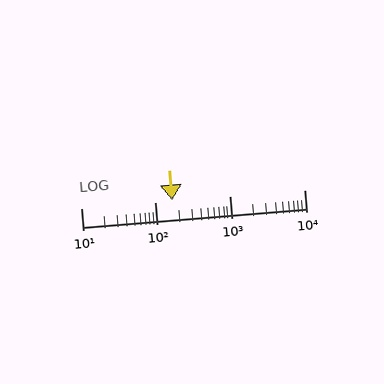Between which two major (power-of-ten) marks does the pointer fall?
The pointer is between 100 and 1000.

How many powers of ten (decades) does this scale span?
The scale spans 3 decades, from 10 to 10000.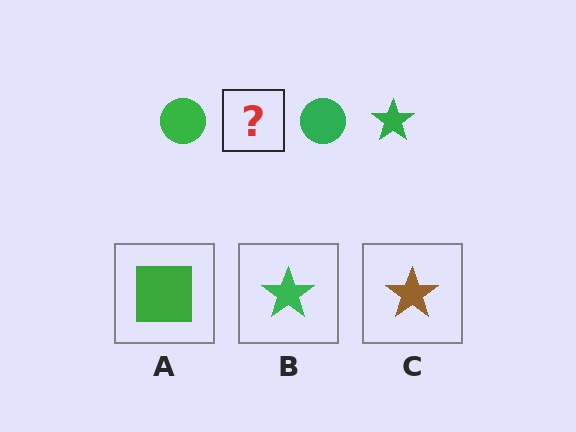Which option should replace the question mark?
Option B.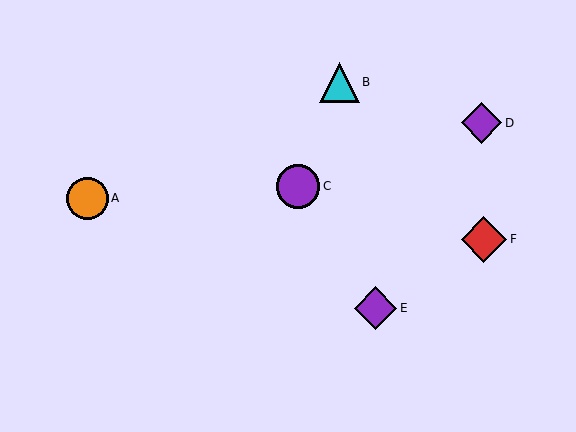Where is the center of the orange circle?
The center of the orange circle is at (87, 198).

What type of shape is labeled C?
Shape C is a purple circle.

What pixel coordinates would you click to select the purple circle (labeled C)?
Click at (298, 186) to select the purple circle C.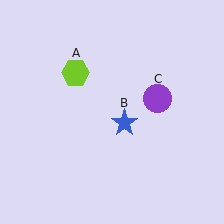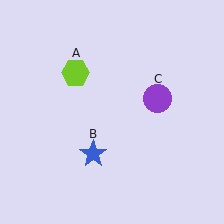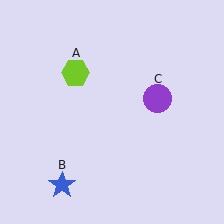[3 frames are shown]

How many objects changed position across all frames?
1 object changed position: blue star (object B).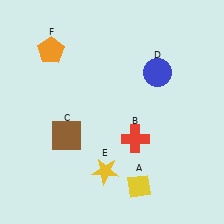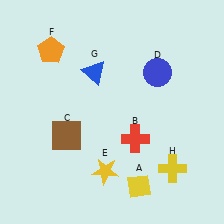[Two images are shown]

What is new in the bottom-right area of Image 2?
A yellow cross (H) was added in the bottom-right area of Image 2.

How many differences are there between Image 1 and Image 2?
There are 2 differences between the two images.